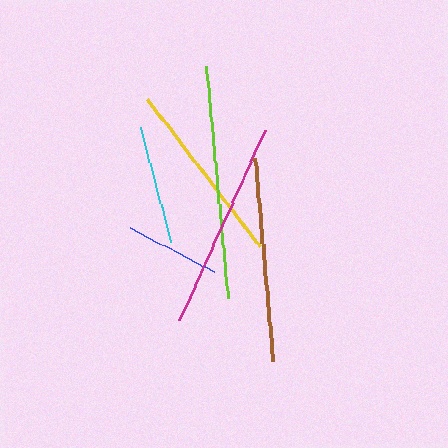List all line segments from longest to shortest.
From longest to shortest: lime, magenta, brown, yellow, cyan, blue.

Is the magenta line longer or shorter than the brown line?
The magenta line is longer than the brown line.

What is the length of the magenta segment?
The magenta segment is approximately 207 pixels long.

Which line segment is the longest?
The lime line is the longest at approximately 232 pixels.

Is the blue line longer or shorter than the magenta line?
The magenta line is longer than the blue line.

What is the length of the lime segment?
The lime segment is approximately 232 pixels long.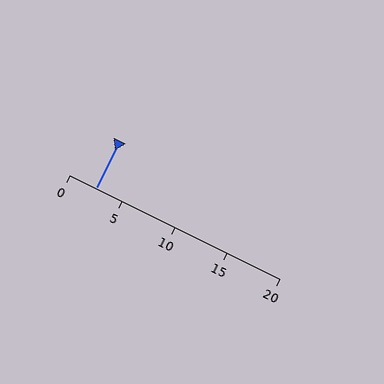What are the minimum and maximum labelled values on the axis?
The axis runs from 0 to 20.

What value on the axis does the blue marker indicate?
The marker indicates approximately 2.5.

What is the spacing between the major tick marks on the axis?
The major ticks are spaced 5 apart.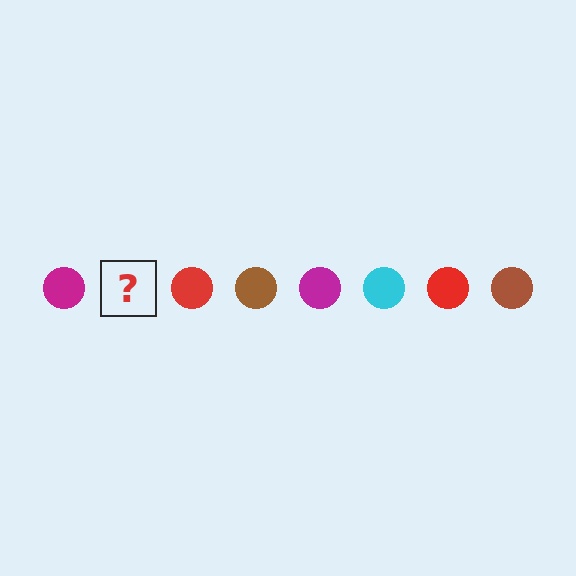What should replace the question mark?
The question mark should be replaced with a cyan circle.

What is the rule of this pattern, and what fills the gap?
The rule is that the pattern cycles through magenta, cyan, red, brown circles. The gap should be filled with a cyan circle.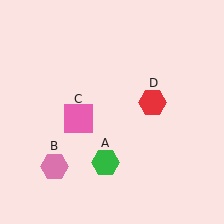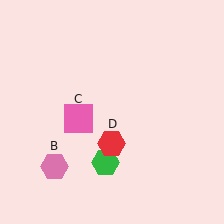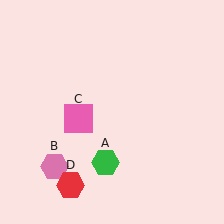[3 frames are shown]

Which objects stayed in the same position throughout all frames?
Green hexagon (object A) and pink hexagon (object B) and pink square (object C) remained stationary.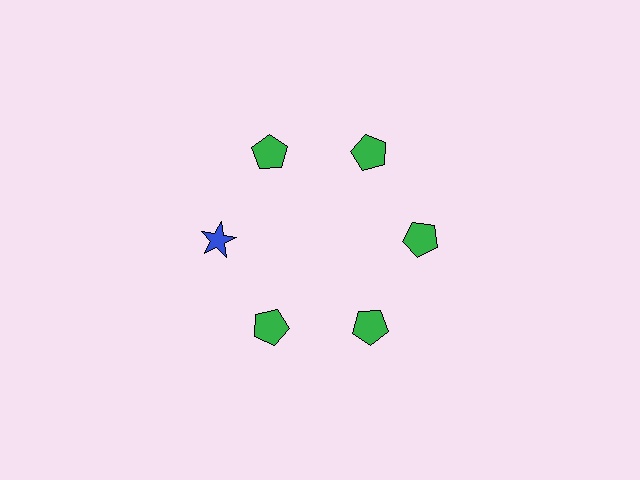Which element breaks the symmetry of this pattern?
The blue star at roughly the 9 o'clock position breaks the symmetry. All other shapes are green pentagons.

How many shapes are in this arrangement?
There are 6 shapes arranged in a ring pattern.